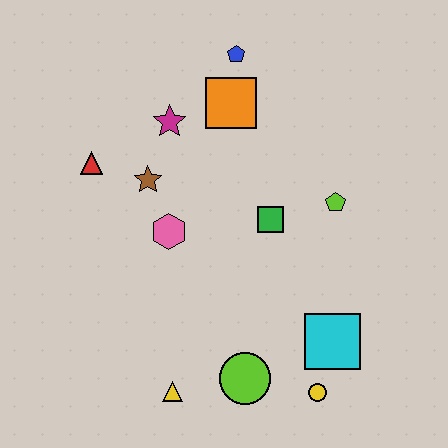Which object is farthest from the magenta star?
The yellow circle is farthest from the magenta star.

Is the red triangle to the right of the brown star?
No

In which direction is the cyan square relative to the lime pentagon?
The cyan square is below the lime pentagon.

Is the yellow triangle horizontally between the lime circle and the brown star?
Yes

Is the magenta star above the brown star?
Yes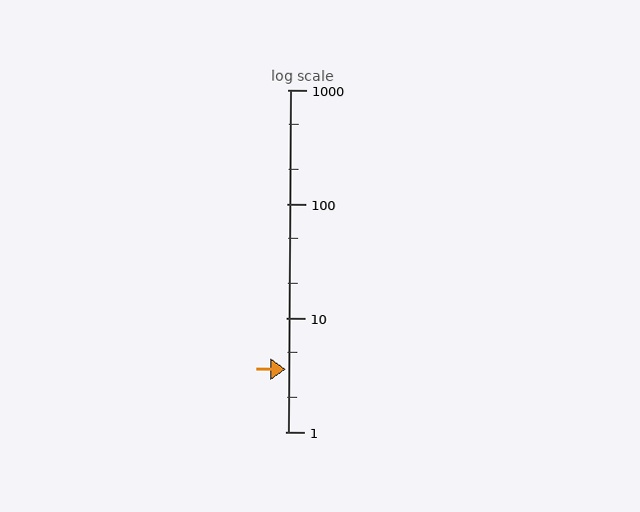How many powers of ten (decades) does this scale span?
The scale spans 3 decades, from 1 to 1000.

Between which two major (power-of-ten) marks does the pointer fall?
The pointer is between 1 and 10.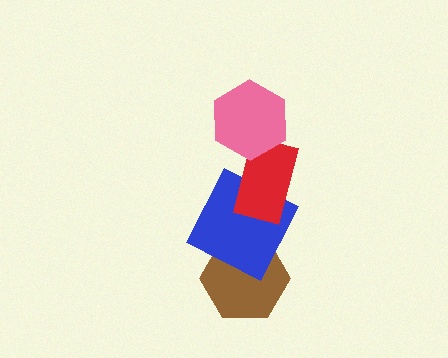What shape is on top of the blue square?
The red rectangle is on top of the blue square.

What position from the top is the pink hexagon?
The pink hexagon is 1st from the top.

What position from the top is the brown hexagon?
The brown hexagon is 4th from the top.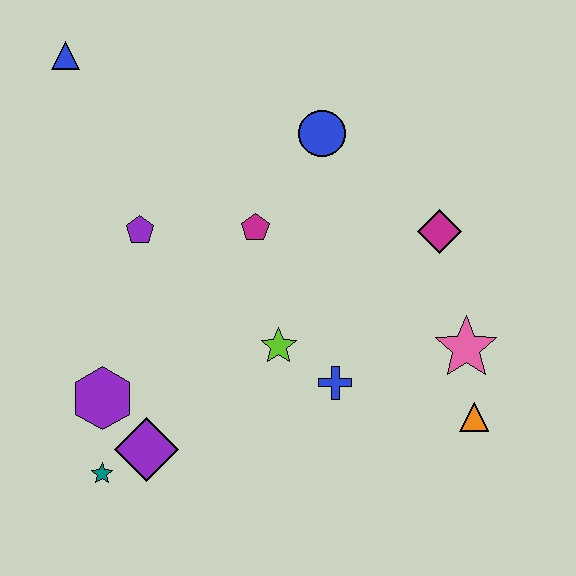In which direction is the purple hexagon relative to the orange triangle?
The purple hexagon is to the left of the orange triangle.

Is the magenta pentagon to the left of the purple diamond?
No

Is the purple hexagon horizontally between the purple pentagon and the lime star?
No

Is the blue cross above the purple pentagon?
No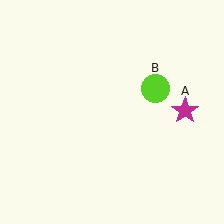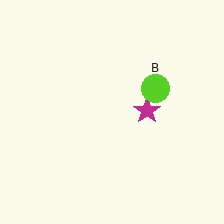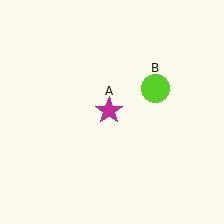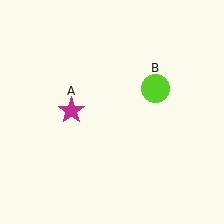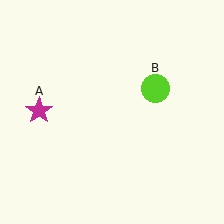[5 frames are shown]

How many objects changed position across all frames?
1 object changed position: magenta star (object A).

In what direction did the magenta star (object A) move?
The magenta star (object A) moved left.